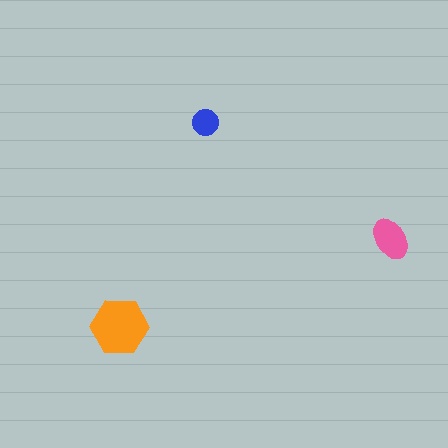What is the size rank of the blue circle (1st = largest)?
3rd.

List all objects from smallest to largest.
The blue circle, the pink ellipse, the orange hexagon.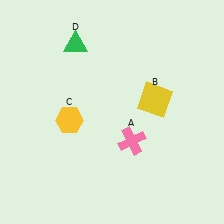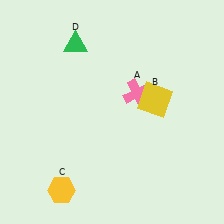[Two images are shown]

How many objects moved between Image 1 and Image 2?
2 objects moved between the two images.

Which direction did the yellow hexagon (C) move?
The yellow hexagon (C) moved down.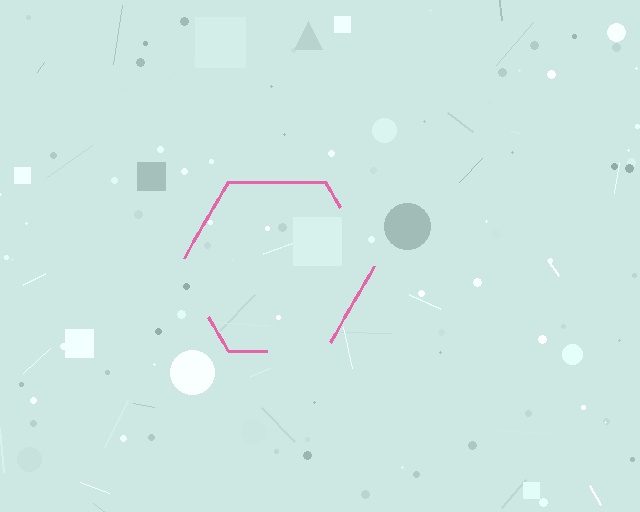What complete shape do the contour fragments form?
The contour fragments form a hexagon.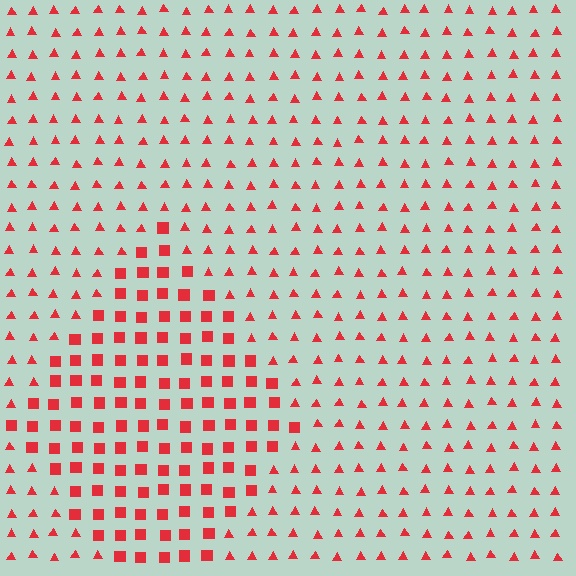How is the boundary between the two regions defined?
The boundary is defined by a change in element shape: squares inside vs. triangles outside. All elements share the same color and spacing.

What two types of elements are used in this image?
The image uses squares inside the diamond region and triangles outside it.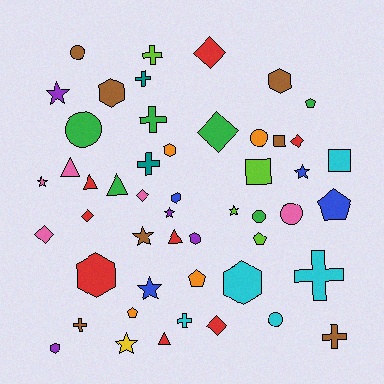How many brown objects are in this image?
There are 7 brown objects.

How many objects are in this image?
There are 50 objects.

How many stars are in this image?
There are 8 stars.